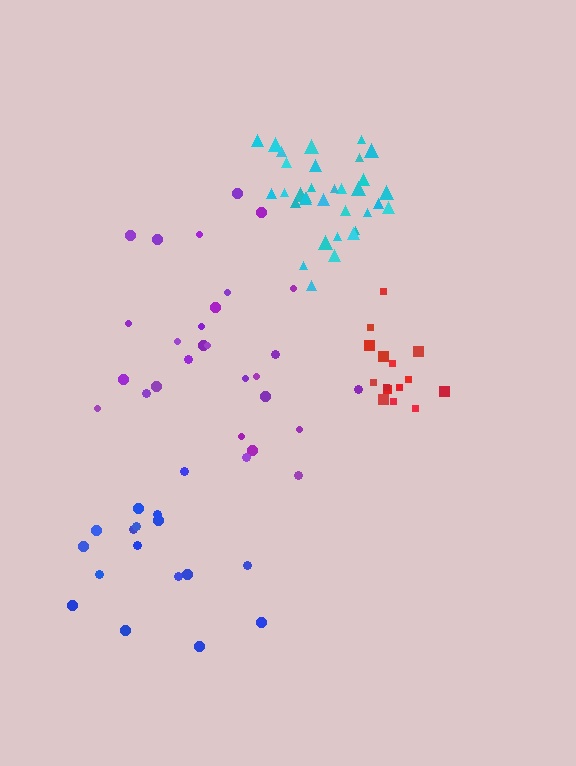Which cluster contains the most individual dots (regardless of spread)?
Cyan (33).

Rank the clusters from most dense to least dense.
cyan, red, blue, purple.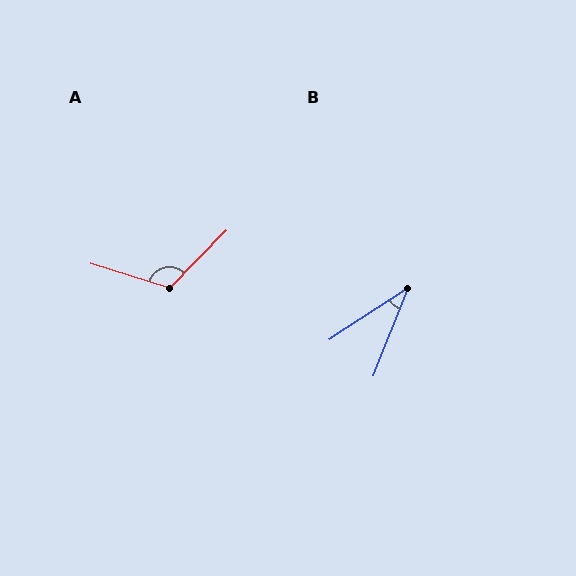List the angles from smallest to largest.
B (35°), A (117°).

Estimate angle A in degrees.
Approximately 117 degrees.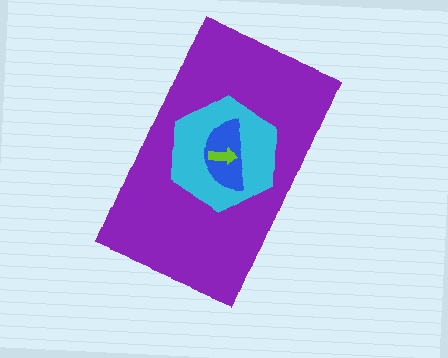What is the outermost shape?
The purple rectangle.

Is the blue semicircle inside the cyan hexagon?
Yes.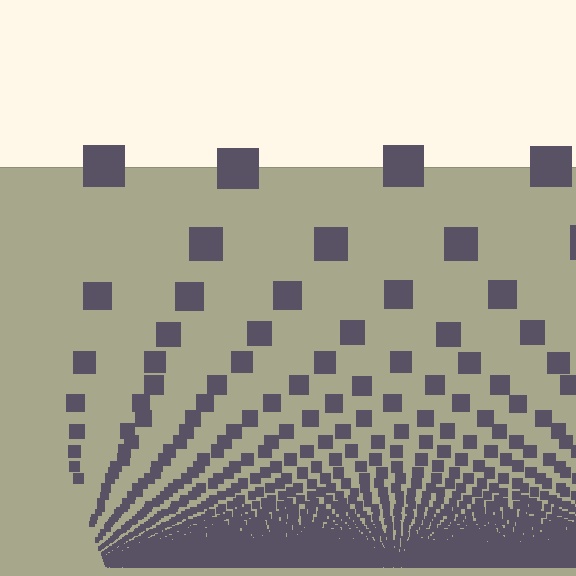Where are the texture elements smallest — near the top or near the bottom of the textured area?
Near the bottom.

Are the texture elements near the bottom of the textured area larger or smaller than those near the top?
Smaller. The gradient is inverted — elements near the bottom are smaller and denser.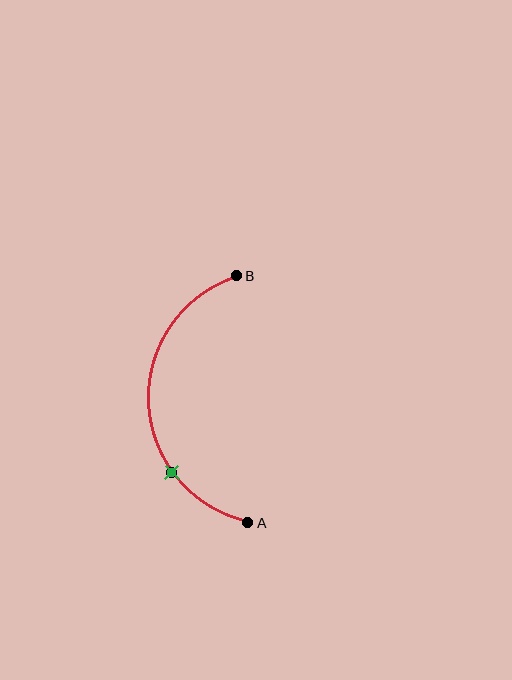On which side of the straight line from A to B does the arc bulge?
The arc bulges to the left of the straight line connecting A and B.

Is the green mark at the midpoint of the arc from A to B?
No. The green mark lies on the arc but is closer to endpoint A. The arc midpoint would be at the point on the curve equidistant along the arc from both A and B.